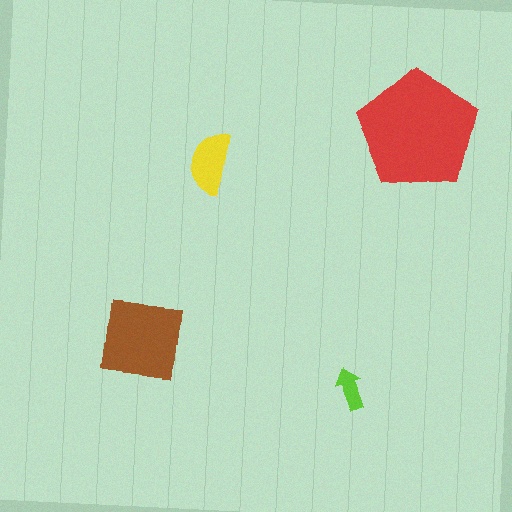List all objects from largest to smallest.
The red pentagon, the brown square, the yellow semicircle, the lime arrow.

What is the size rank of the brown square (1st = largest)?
2nd.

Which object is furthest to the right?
The red pentagon is rightmost.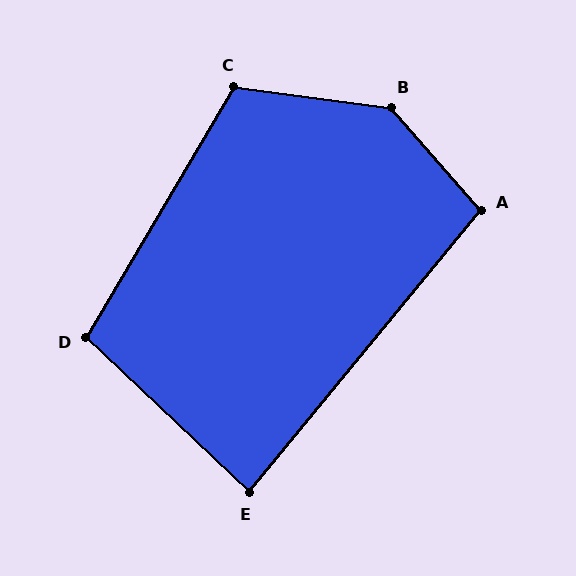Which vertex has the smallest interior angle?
E, at approximately 86 degrees.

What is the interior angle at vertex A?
Approximately 100 degrees (obtuse).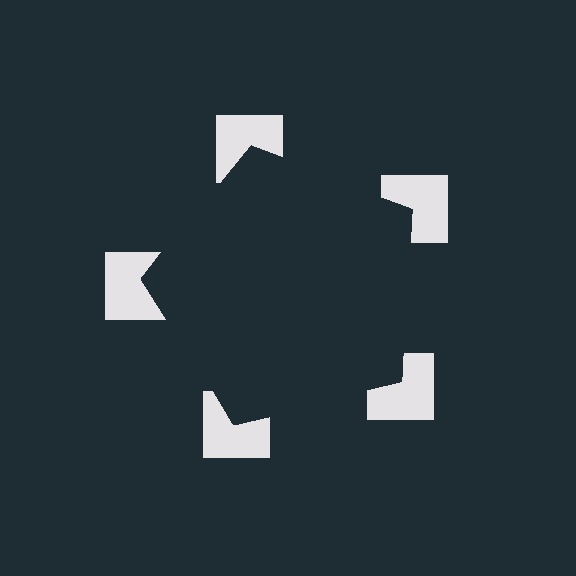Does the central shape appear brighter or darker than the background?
It typically appears slightly darker than the background, even though no actual brightness change is drawn.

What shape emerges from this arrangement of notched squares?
An illusory pentagon — its edges are inferred from the aligned wedge cuts in the notched squares, not physically drawn.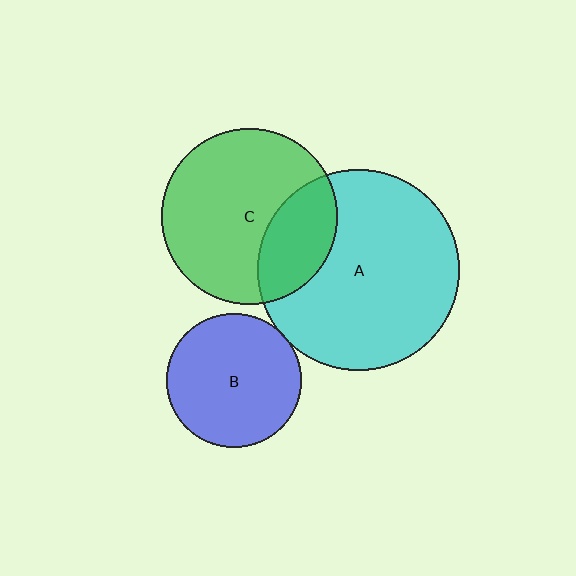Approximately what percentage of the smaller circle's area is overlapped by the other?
Approximately 25%.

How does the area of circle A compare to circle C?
Approximately 1.3 times.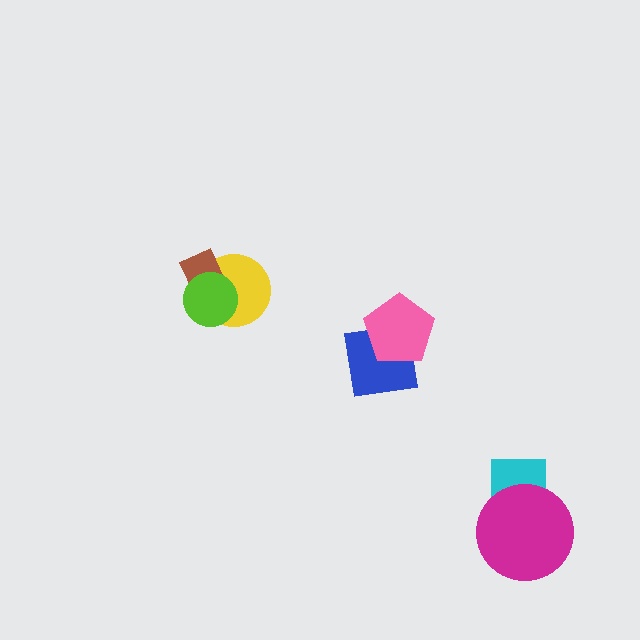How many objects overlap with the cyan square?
1 object overlaps with the cyan square.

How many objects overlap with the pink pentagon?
1 object overlaps with the pink pentagon.